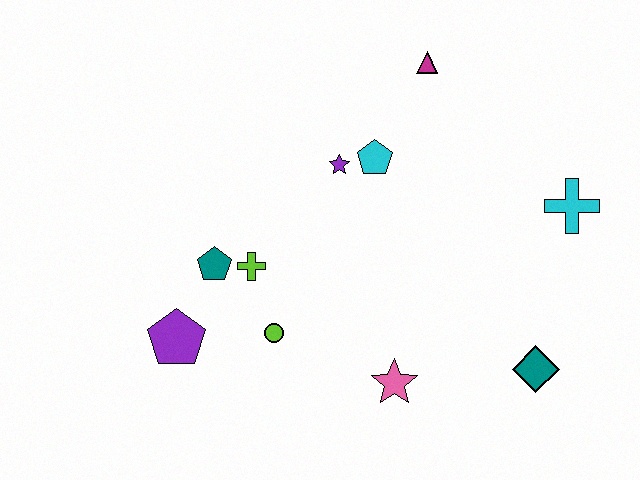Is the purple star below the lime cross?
No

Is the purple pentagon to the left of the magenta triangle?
Yes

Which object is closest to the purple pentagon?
The teal pentagon is closest to the purple pentagon.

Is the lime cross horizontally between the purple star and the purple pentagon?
Yes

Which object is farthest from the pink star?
The magenta triangle is farthest from the pink star.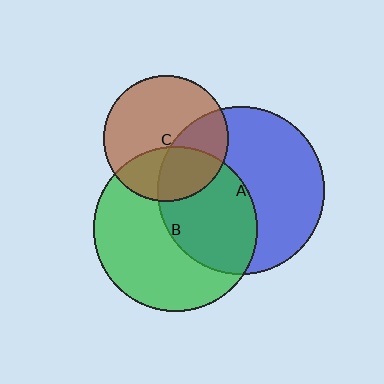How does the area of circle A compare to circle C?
Approximately 1.8 times.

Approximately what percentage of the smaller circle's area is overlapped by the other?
Approximately 45%.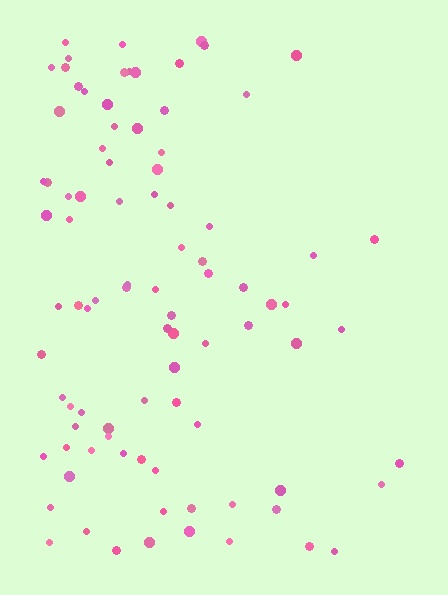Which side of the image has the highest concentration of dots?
The left.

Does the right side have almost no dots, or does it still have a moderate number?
Still a moderate number, just noticeably fewer than the left.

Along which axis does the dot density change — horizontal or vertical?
Horizontal.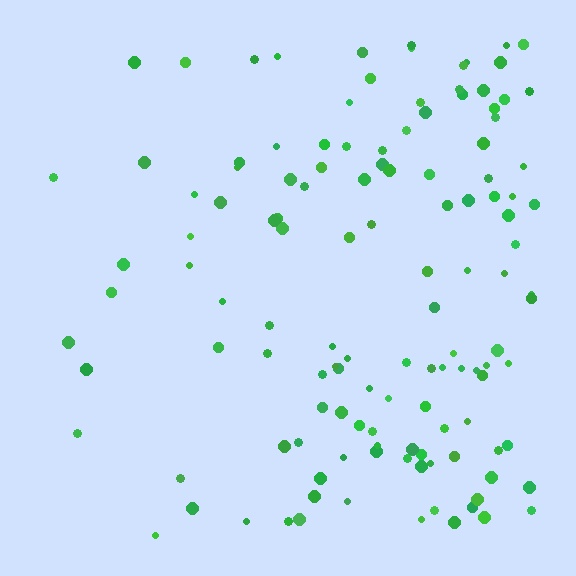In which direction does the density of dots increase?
From left to right, with the right side densest.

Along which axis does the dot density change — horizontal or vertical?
Horizontal.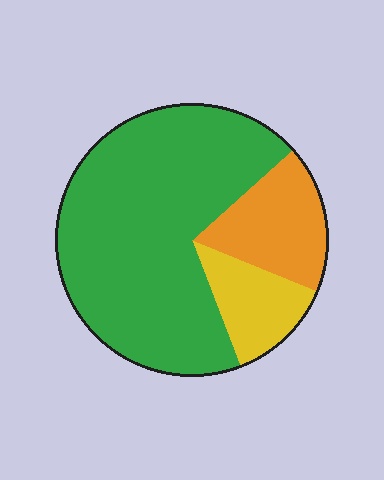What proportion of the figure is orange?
Orange takes up about one sixth (1/6) of the figure.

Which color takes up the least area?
Yellow, at roughly 15%.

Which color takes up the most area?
Green, at roughly 70%.